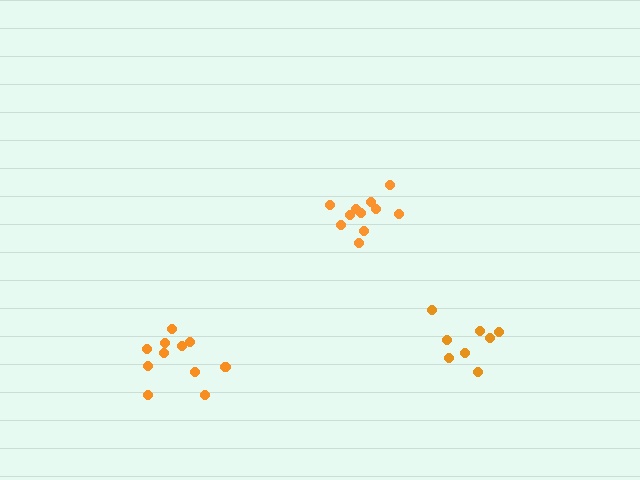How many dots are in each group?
Group 1: 8 dots, Group 2: 11 dots, Group 3: 11 dots (30 total).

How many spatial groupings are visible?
There are 3 spatial groupings.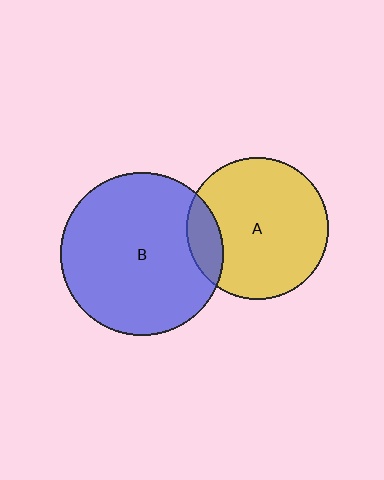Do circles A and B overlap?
Yes.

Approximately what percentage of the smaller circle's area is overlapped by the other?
Approximately 15%.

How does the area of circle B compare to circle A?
Approximately 1.3 times.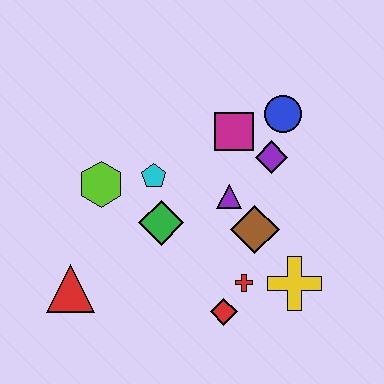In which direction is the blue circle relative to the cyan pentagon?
The blue circle is to the right of the cyan pentagon.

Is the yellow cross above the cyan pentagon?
No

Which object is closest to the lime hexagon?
The cyan pentagon is closest to the lime hexagon.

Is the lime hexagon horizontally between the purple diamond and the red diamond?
No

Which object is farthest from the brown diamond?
The red triangle is farthest from the brown diamond.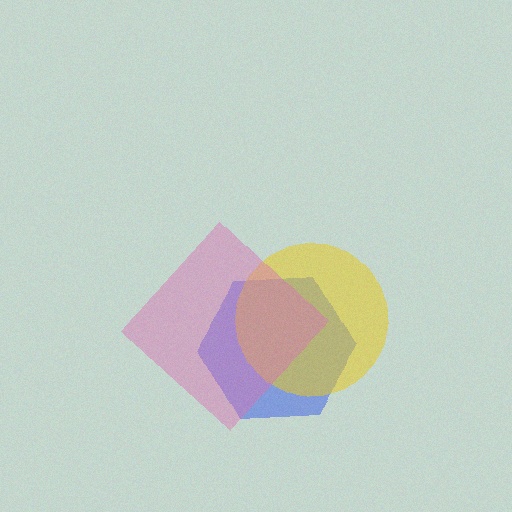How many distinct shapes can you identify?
There are 3 distinct shapes: a blue hexagon, a yellow circle, a pink diamond.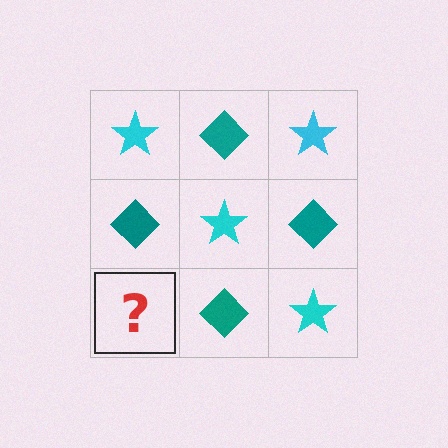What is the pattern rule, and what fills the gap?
The rule is that it alternates cyan star and teal diamond in a checkerboard pattern. The gap should be filled with a cyan star.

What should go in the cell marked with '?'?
The missing cell should contain a cyan star.